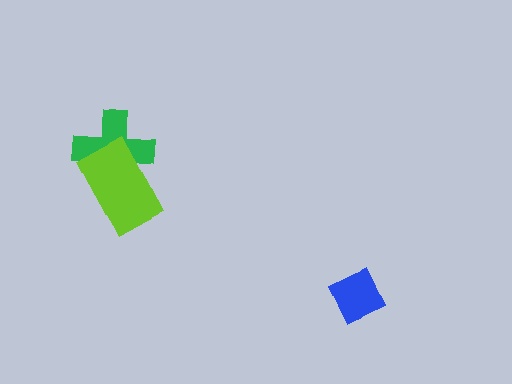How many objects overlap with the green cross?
1 object overlaps with the green cross.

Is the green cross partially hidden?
Yes, it is partially covered by another shape.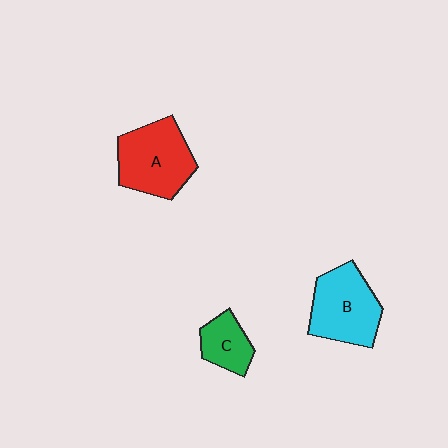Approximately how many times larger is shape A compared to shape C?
Approximately 2.0 times.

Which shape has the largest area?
Shape A (red).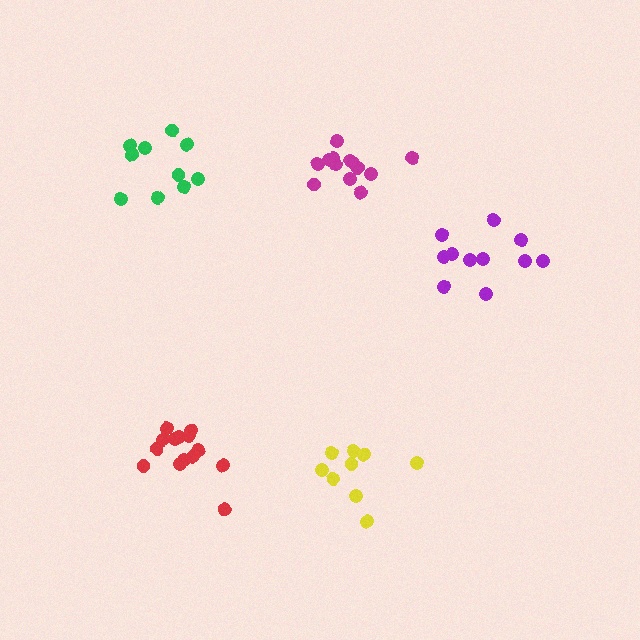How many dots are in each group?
Group 1: 9 dots, Group 2: 11 dots, Group 3: 11 dots, Group 4: 14 dots, Group 5: 13 dots (58 total).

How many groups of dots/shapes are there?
There are 5 groups.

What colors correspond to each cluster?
The clusters are colored: yellow, purple, green, red, magenta.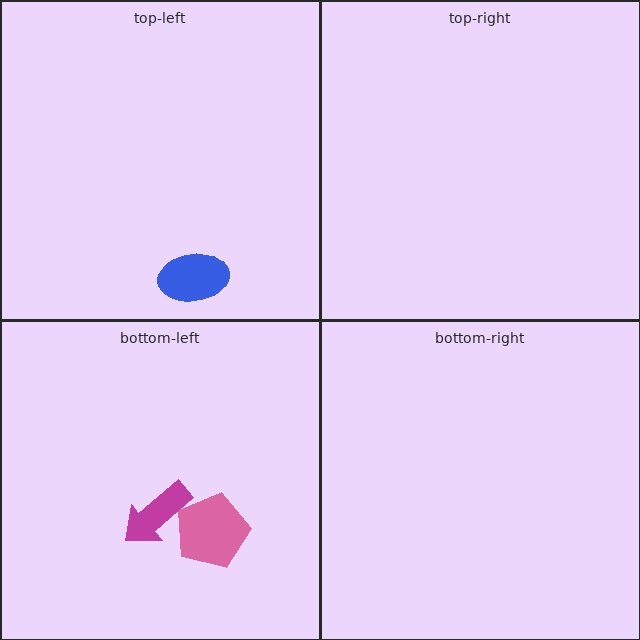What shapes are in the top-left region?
The blue ellipse.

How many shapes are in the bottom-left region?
2.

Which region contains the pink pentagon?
The bottom-left region.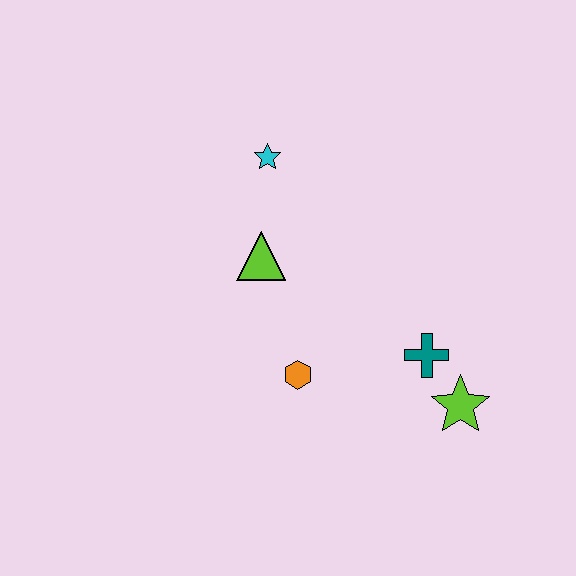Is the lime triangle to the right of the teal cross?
No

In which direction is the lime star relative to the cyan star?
The lime star is below the cyan star.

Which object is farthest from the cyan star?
The lime star is farthest from the cyan star.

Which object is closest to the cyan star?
The lime triangle is closest to the cyan star.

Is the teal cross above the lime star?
Yes